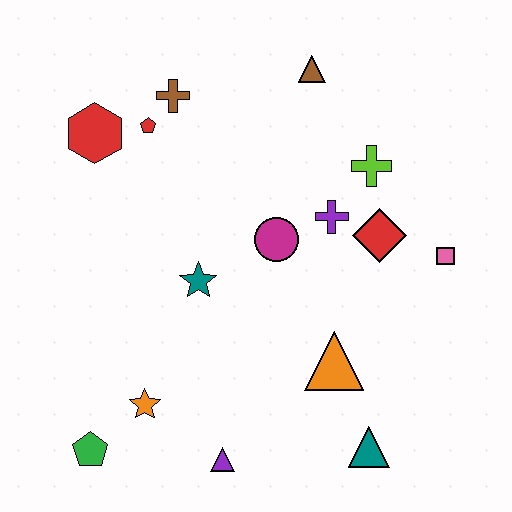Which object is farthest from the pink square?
The green pentagon is farthest from the pink square.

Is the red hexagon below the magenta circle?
No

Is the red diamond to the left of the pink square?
Yes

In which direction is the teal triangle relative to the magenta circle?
The teal triangle is below the magenta circle.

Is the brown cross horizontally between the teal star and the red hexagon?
Yes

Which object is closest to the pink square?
The red diamond is closest to the pink square.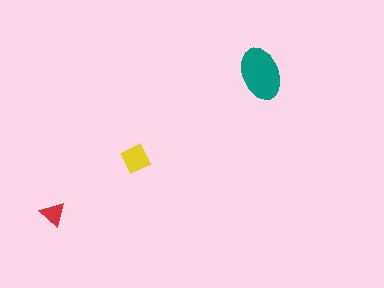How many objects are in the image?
There are 3 objects in the image.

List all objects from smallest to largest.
The red triangle, the yellow diamond, the teal ellipse.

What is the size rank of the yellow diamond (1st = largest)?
2nd.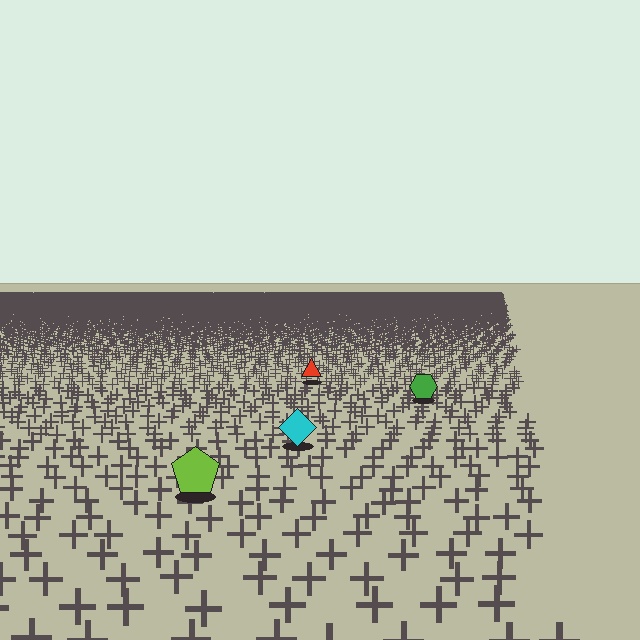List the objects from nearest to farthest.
From nearest to farthest: the lime pentagon, the cyan diamond, the green hexagon, the red triangle.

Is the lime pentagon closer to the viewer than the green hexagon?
Yes. The lime pentagon is closer — you can tell from the texture gradient: the ground texture is coarser near it.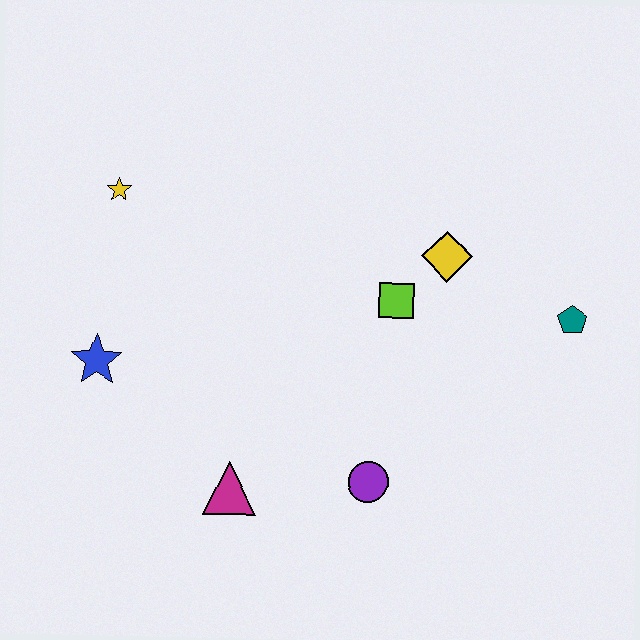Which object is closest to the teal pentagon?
The yellow diamond is closest to the teal pentagon.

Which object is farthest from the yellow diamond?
The blue star is farthest from the yellow diamond.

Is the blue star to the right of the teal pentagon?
No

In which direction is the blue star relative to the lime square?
The blue star is to the left of the lime square.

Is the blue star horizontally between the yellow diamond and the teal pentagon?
No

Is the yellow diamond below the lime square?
No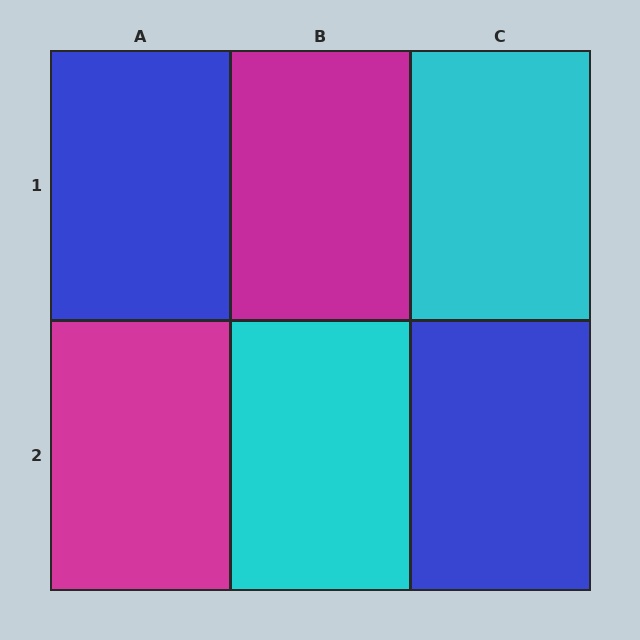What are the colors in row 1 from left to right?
Blue, magenta, cyan.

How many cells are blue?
2 cells are blue.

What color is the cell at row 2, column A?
Magenta.